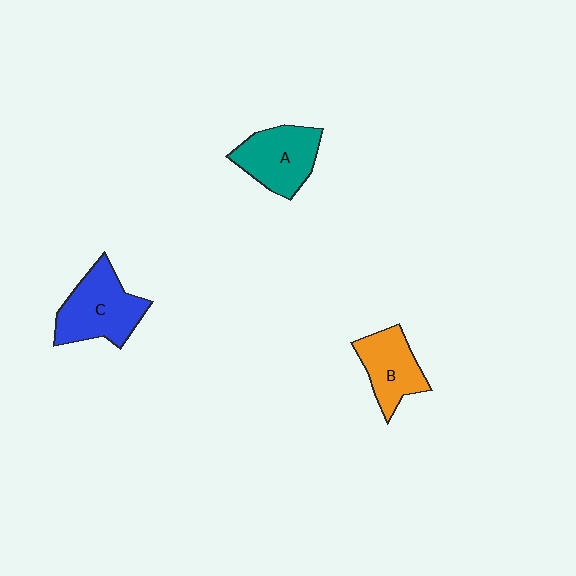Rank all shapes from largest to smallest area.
From largest to smallest: C (blue), A (teal), B (orange).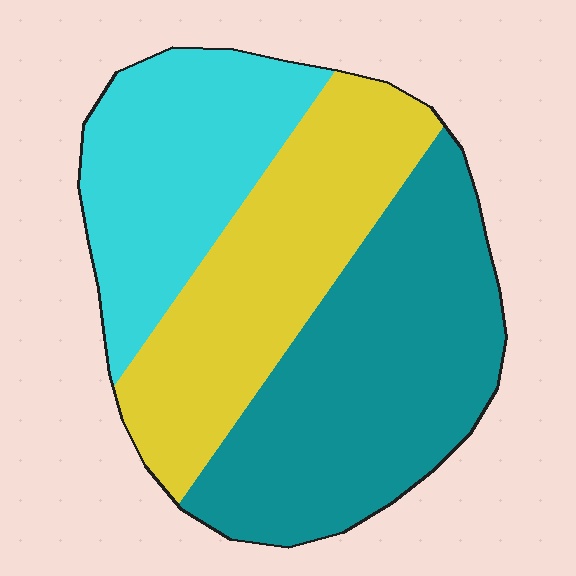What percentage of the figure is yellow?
Yellow covers about 30% of the figure.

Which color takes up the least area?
Cyan, at roughly 25%.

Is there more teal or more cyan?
Teal.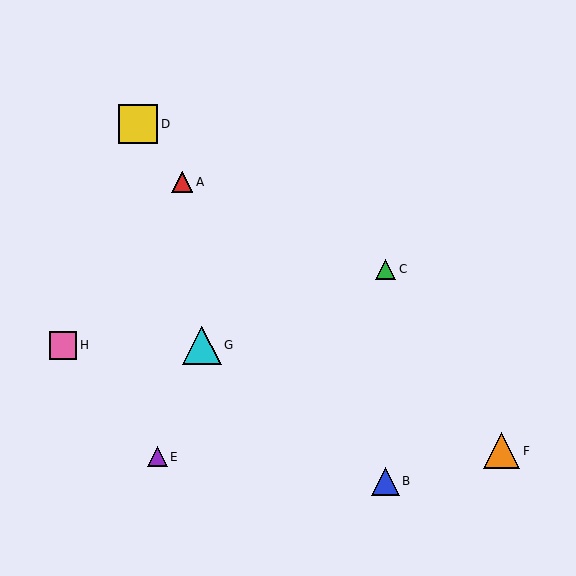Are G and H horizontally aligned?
Yes, both are at y≈345.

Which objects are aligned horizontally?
Objects G, H are aligned horizontally.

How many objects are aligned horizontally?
2 objects (G, H) are aligned horizontally.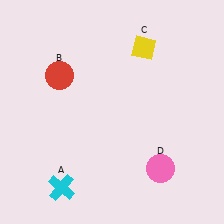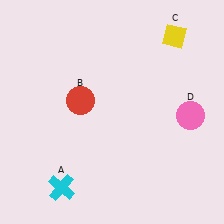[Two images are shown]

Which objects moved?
The objects that moved are: the red circle (B), the yellow diamond (C), the pink circle (D).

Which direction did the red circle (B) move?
The red circle (B) moved down.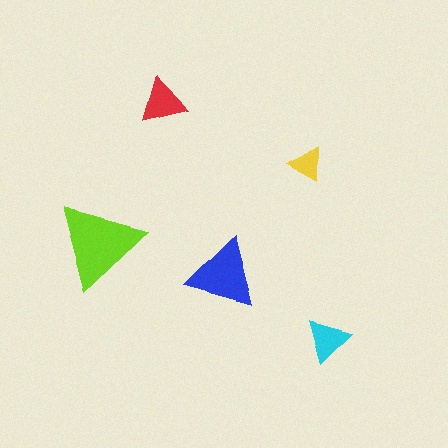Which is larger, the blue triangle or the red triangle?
The blue one.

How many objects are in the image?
There are 5 objects in the image.